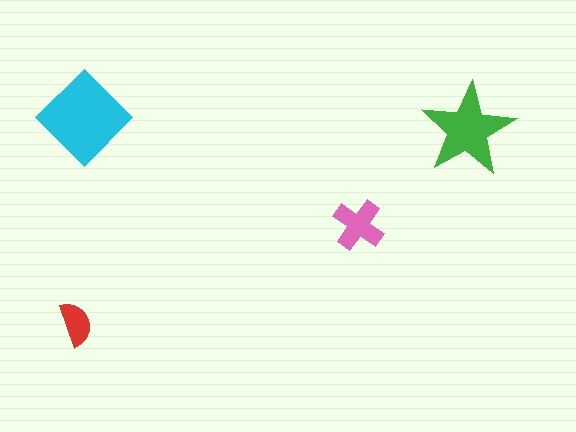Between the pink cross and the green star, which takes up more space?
The green star.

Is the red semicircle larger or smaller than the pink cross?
Smaller.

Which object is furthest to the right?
The green star is rightmost.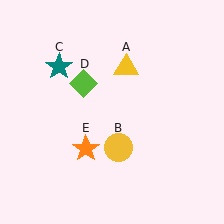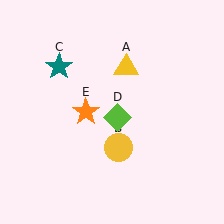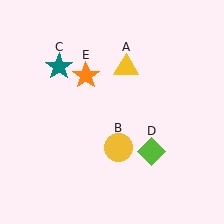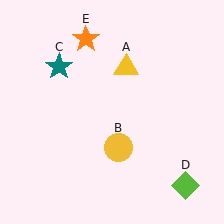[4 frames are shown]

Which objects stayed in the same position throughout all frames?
Yellow triangle (object A) and yellow circle (object B) and teal star (object C) remained stationary.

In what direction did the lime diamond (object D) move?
The lime diamond (object D) moved down and to the right.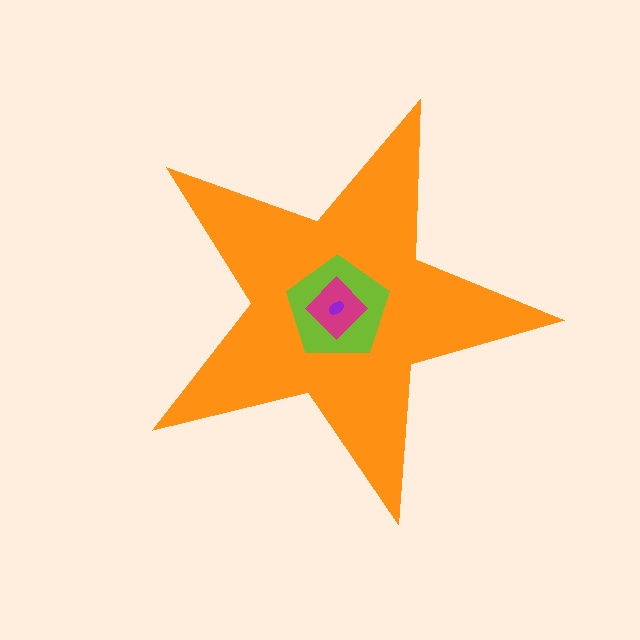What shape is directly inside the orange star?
The lime pentagon.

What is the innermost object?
The purple ellipse.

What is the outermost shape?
The orange star.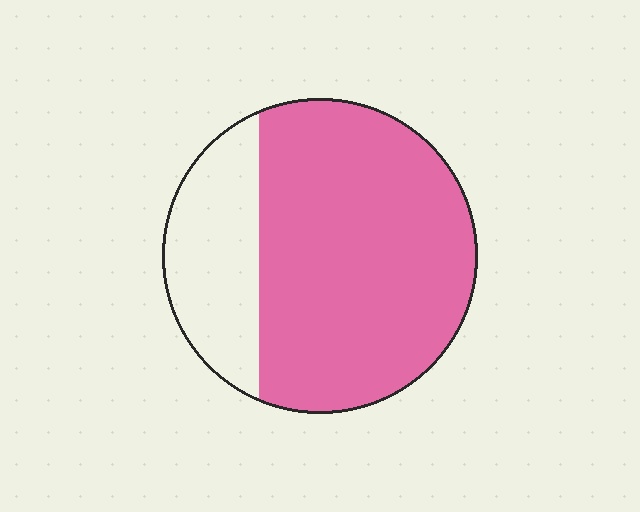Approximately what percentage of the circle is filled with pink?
Approximately 75%.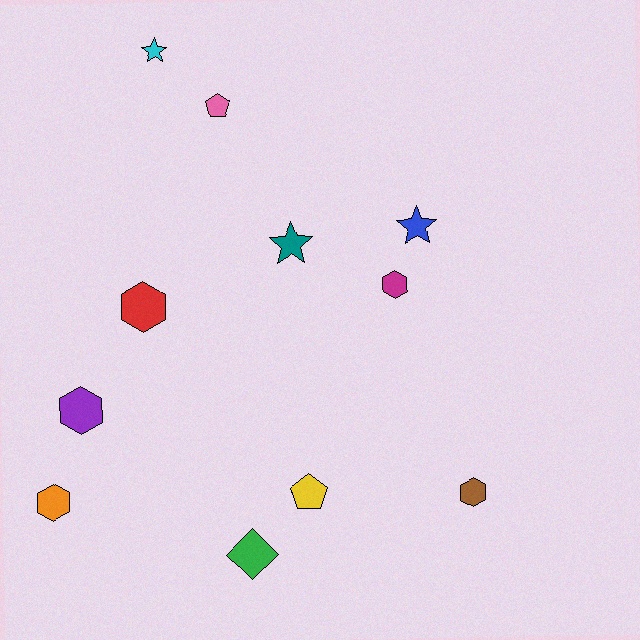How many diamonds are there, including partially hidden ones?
There is 1 diamond.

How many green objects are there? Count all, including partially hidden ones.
There is 1 green object.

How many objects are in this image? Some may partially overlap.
There are 11 objects.